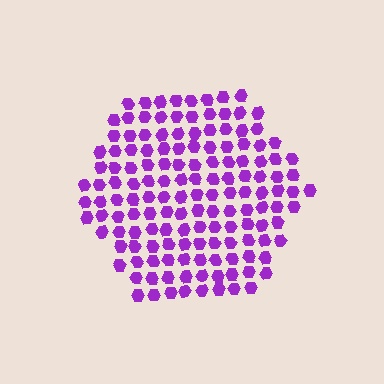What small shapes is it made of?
It is made of small hexagons.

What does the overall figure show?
The overall figure shows a hexagon.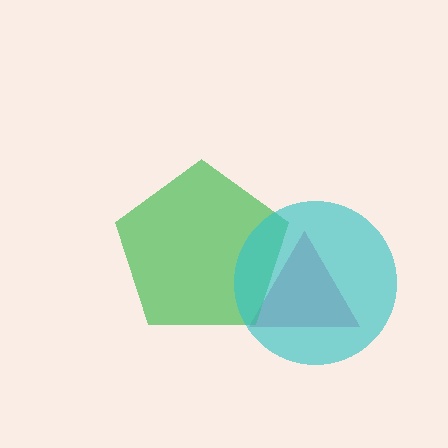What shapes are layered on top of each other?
The layered shapes are: a magenta triangle, a green pentagon, a cyan circle.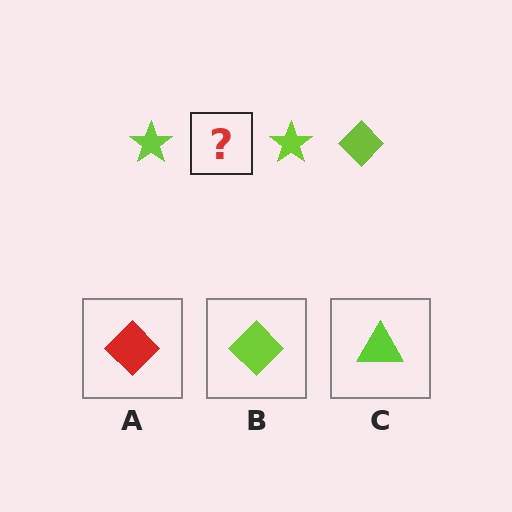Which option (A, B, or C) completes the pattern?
B.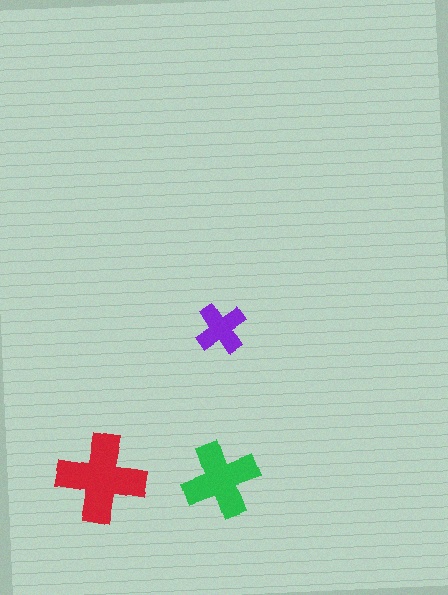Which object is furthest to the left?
The red cross is leftmost.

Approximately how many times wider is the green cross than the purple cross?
About 1.5 times wider.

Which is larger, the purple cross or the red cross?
The red one.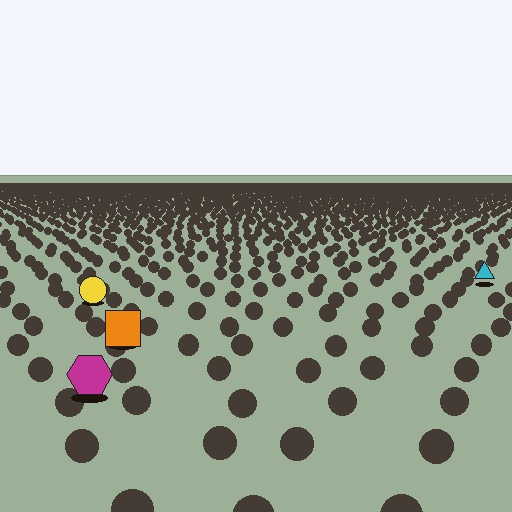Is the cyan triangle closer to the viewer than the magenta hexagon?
No. The magenta hexagon is closer — you can tell from the texture gradient: the ground texture is coarser near it.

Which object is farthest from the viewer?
The cyan triangle is farthest from the viewer. It appears smaller and the ground texture around it is denser.